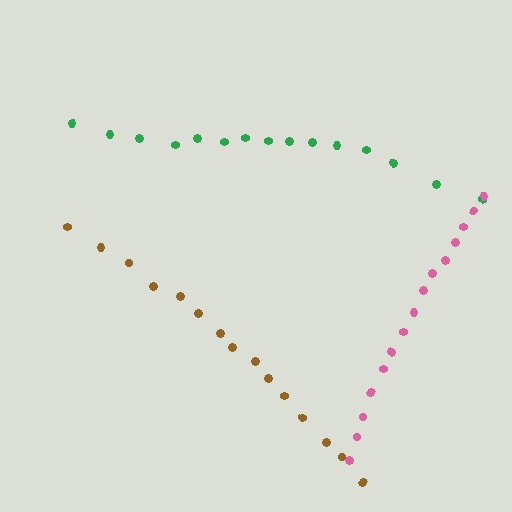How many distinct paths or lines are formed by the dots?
There are 3 distinct paths.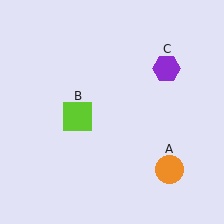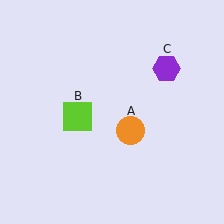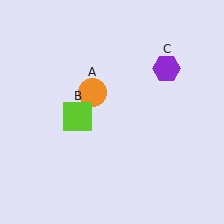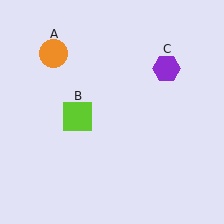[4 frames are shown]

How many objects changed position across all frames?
1 object changed position: orange circle (object A).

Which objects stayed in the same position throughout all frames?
Lime square (object B) and purple hexagon (object C) remained stationary.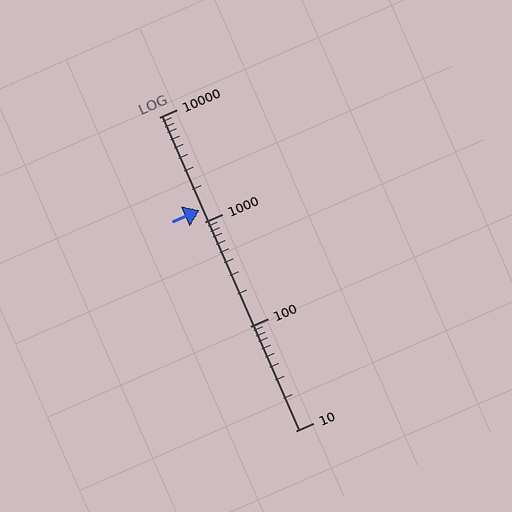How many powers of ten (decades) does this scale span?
The scale spans 3 decades, from 10 to 10000.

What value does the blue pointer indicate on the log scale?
The pointer indicates approximately 1300.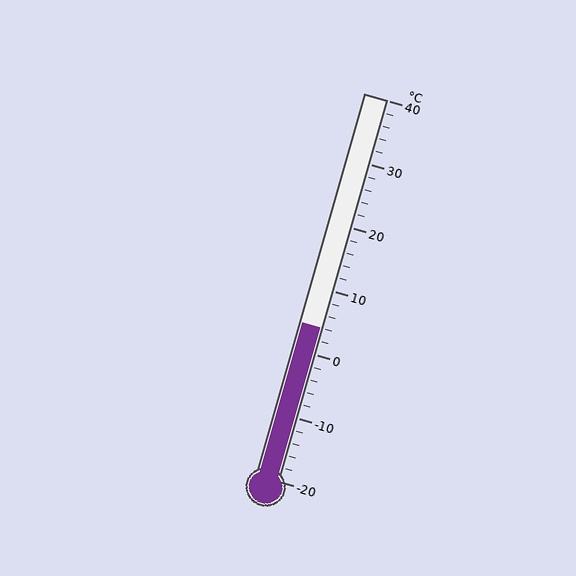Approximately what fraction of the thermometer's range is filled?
The thermometer is filled to approximately 40% of its range.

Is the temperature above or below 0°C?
The temperature is above 0°C.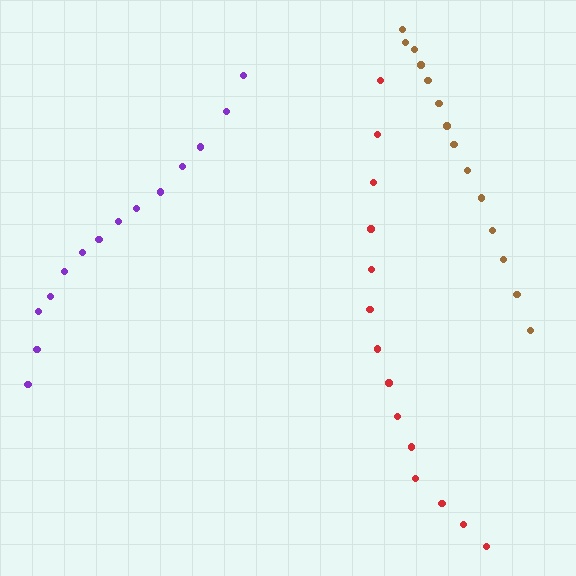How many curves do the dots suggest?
There are 3 distinct paths.